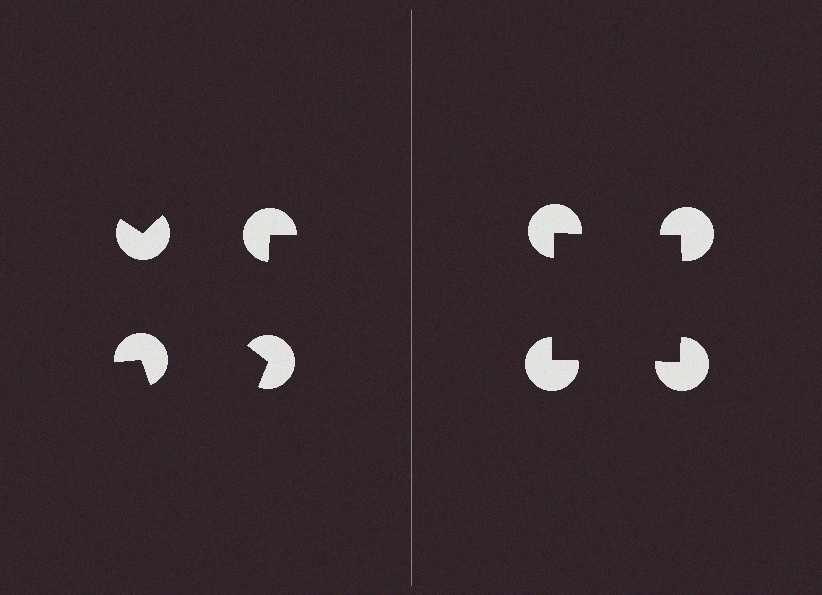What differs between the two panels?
The pac-man discs are positioned identically on both sides; only the wedge orientations differ. On the right they align to a square; on the left they are misaligned.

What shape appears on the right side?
An illusory square.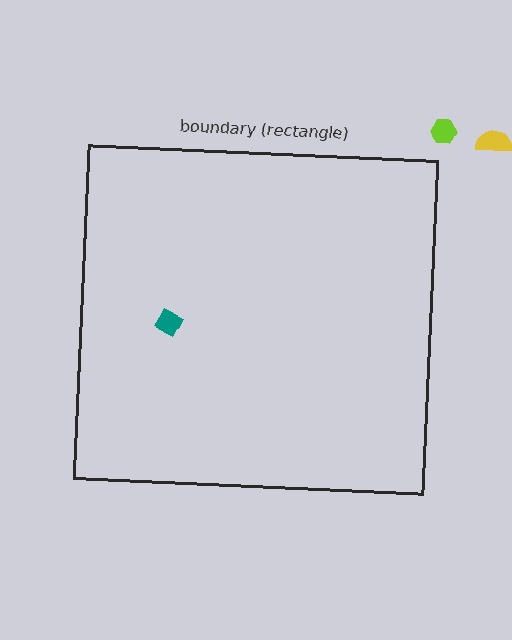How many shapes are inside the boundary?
1 inside, 2 outside.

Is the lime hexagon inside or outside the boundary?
Outside.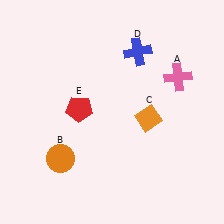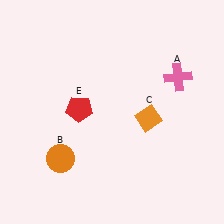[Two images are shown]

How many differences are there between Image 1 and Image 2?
There is 1 difference between the two images.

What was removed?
The blue cross (D) was removed in Image 2.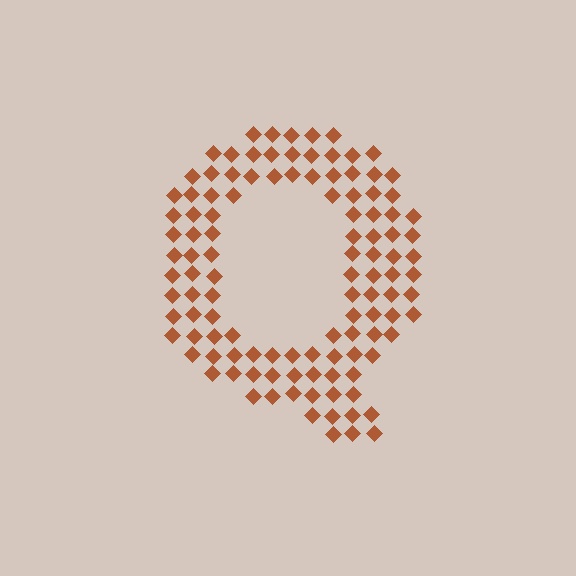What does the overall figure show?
The overall figure shows the letter Q.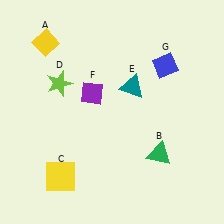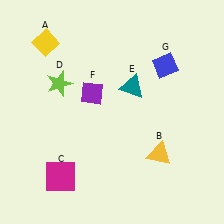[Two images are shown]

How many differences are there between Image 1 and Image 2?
There are 2 differences between the two images.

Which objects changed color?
B changed from green to yellow. C changed from yellow to magenta.